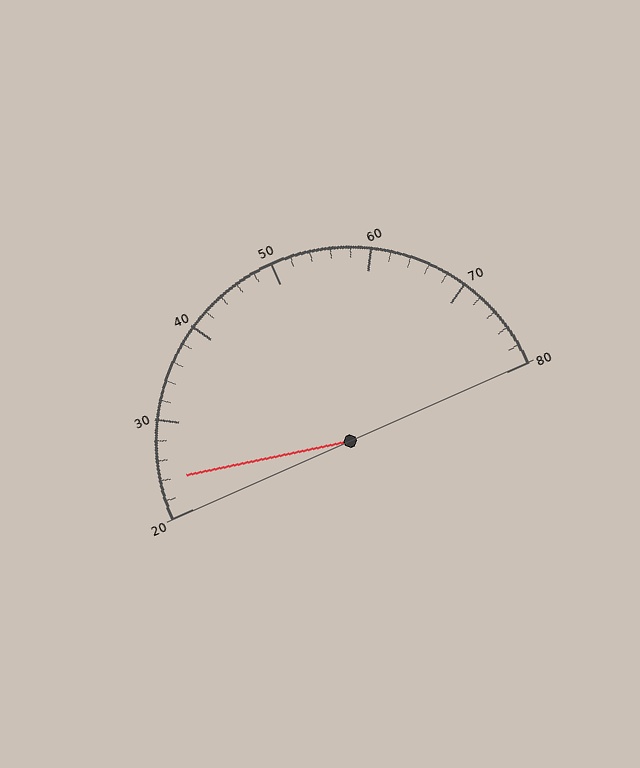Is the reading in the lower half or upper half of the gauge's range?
The reading is in the lower half of the range (20 to 80).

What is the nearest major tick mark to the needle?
The nearest major tick mark is 20.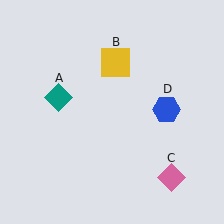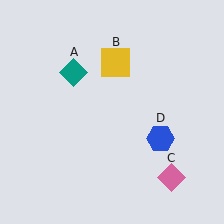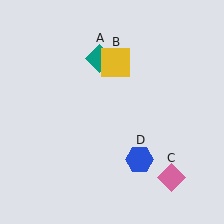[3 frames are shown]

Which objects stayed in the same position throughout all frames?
Yellow square (object B) and pink diamond (object C) remained stationary.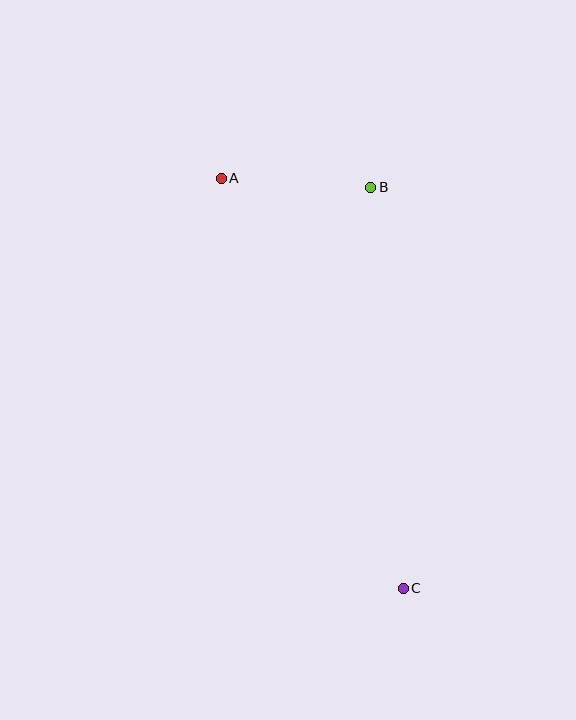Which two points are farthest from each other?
Points A and C are farthest from each other.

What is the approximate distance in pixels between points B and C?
The distance between B and C is approximately 402 pixels.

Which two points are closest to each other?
Points A and B are closest to each other.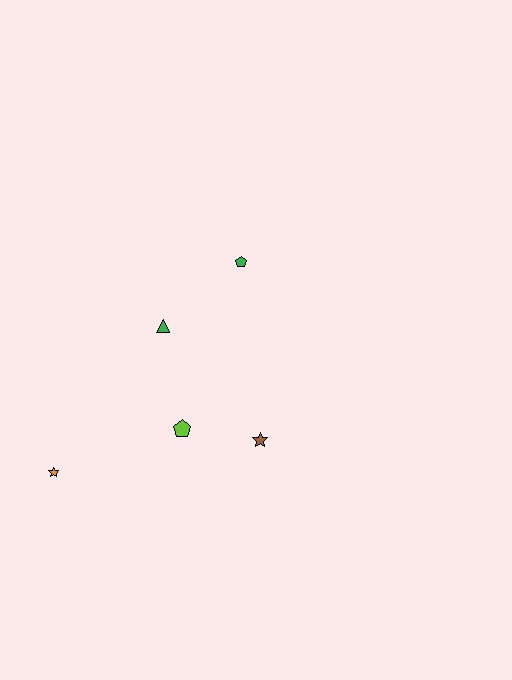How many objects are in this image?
There are 5 objects.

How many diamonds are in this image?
There are no diamonds.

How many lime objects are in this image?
There is 1 lime object.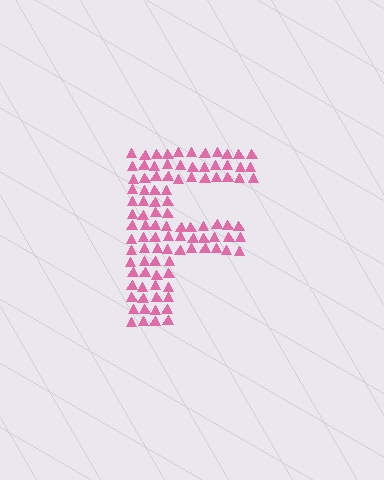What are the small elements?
The small elements are triangles.